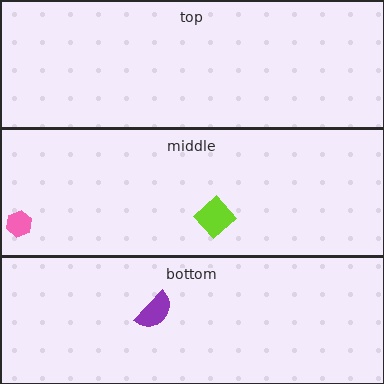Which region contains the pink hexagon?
The middle region.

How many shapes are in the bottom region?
1.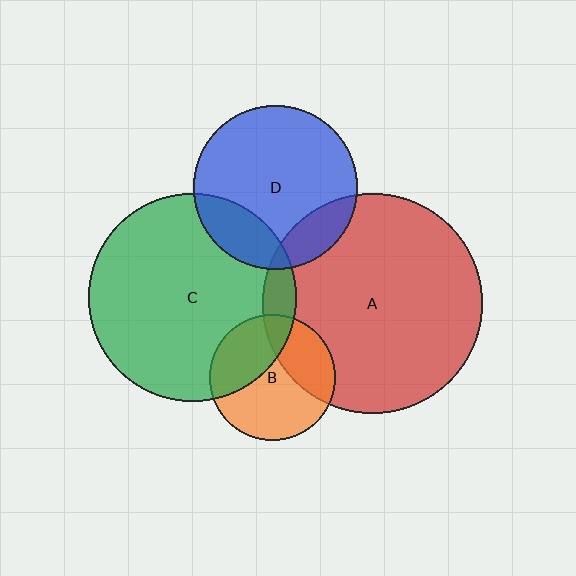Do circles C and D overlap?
Yes.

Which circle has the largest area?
Circle A (red).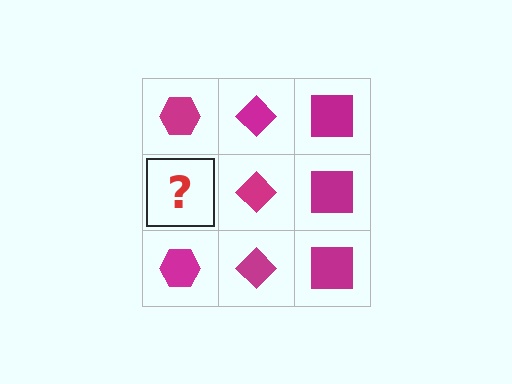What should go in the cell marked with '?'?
The missing cell should contain a magenta hexagon.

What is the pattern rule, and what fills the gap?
The rule is that each column has a consistent shape. The gap should be filled with a magenta hexagon.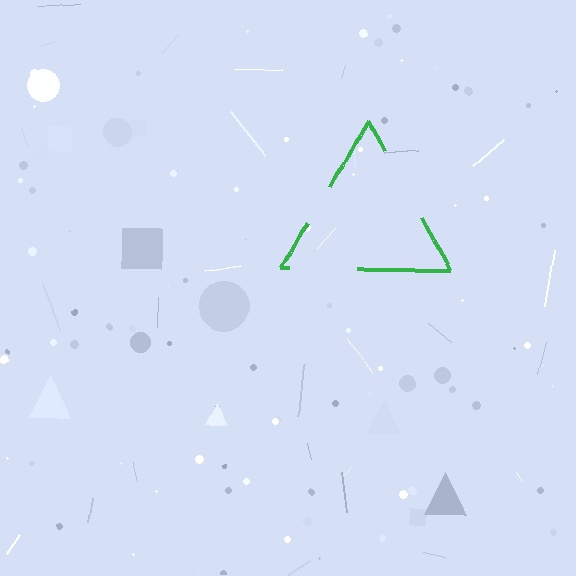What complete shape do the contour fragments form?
The contour fragments form a triangle.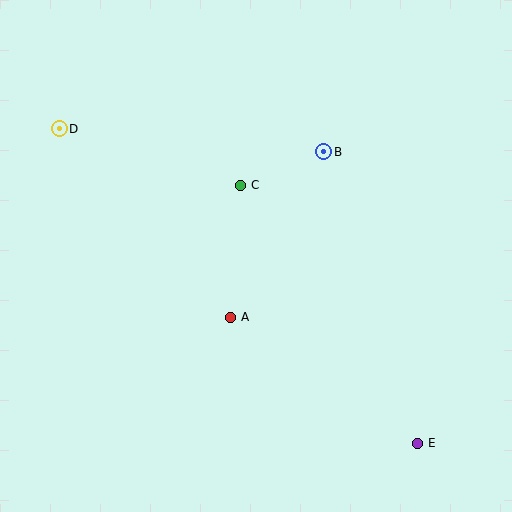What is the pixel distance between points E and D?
The distance between E and D is 477 pixels.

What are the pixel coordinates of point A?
Point A is at (231, 317).